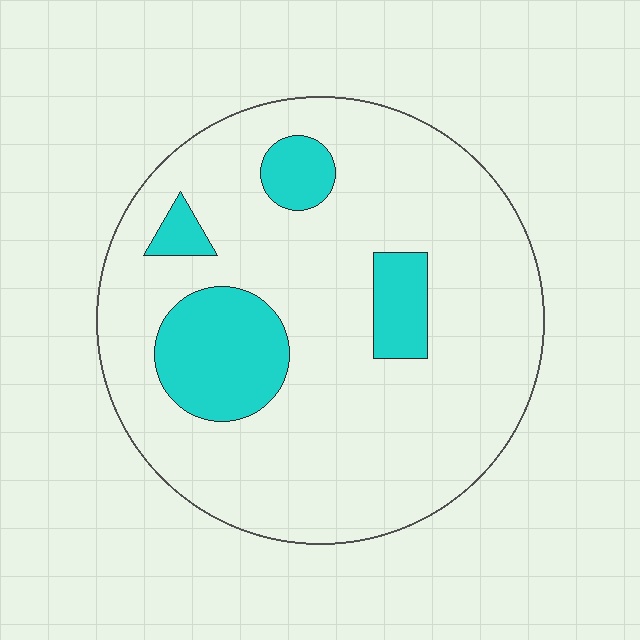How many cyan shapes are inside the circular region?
4.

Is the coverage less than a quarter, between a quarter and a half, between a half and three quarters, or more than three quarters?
Less than a quarter.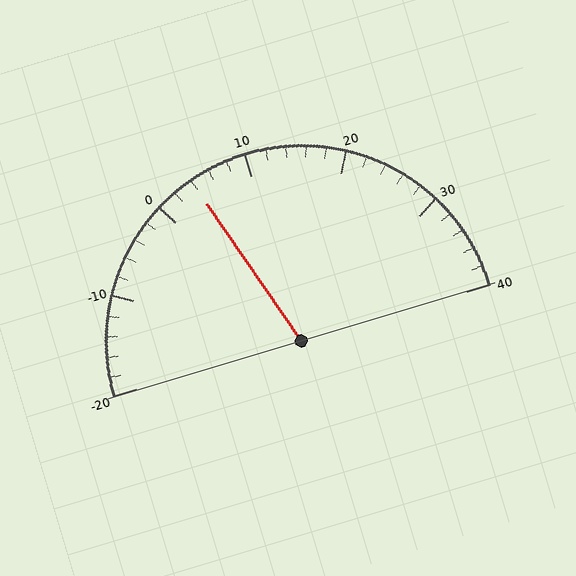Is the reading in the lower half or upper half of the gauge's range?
The reading is in the lower half of the range (-20 to 40).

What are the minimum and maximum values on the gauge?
The gauge ranges from -20 to 40.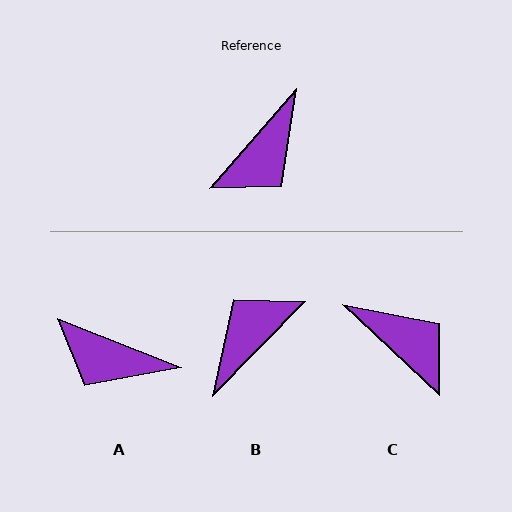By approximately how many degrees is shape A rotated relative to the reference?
Approximately 71 degrees clockwise.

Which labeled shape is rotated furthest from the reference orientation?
B, about 177 degrees away.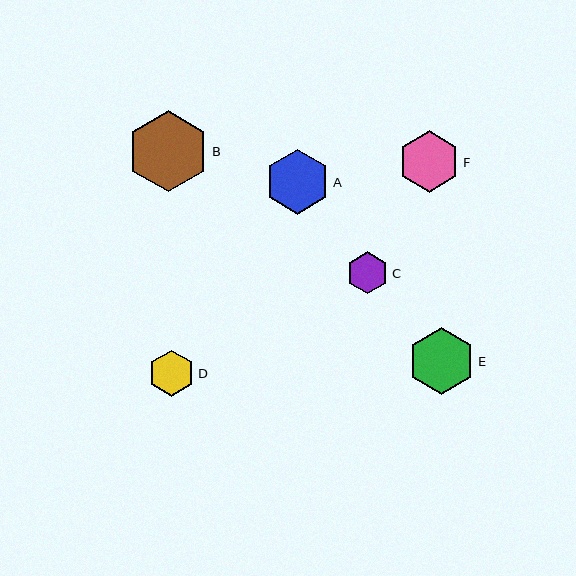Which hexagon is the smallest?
Hexagon C is the smallest with a size of approximately 42 pixels.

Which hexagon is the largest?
Hexagon B is the largest with a size of approximately 81 pixels.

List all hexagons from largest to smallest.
From largest to smallest: B, E, A, F, D, C.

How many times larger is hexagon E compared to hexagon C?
Hexagon E is approximately 1.6 times the size of hexagon C.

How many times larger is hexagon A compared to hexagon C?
Hexagon A is approximately 1.5 times the size of hexagon C.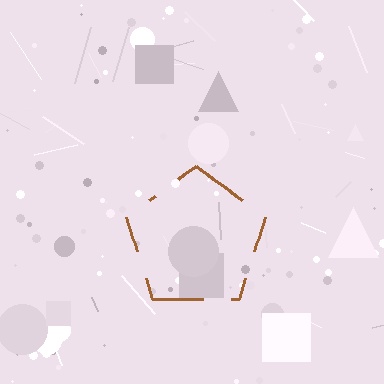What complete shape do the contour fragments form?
The contour fragments form a pentagon.